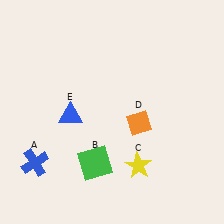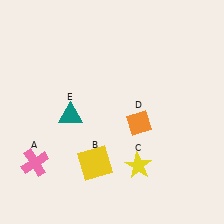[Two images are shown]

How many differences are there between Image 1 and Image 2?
There are 3 differences between the two images.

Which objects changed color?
A changed from blue to pink. B changed from green to yellow. E changed from blue to teal.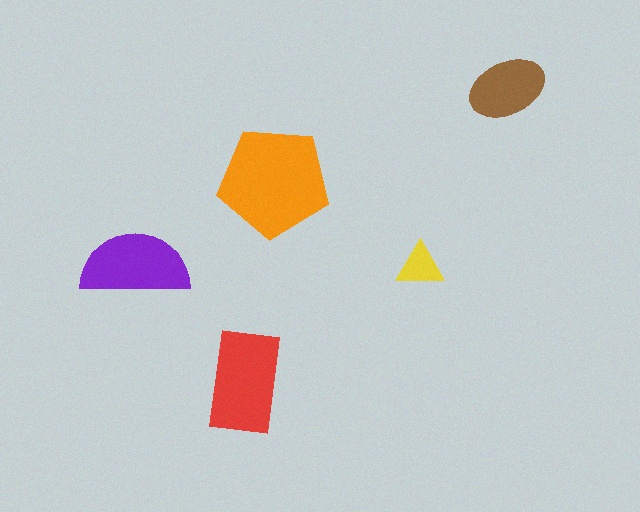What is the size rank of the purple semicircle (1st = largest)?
3rd.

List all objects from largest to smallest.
The orange pentagon, the red rectangle, the purple semicircle, the brown ellipse, the yellow triangle.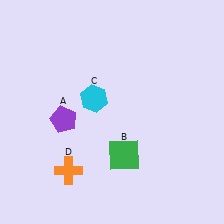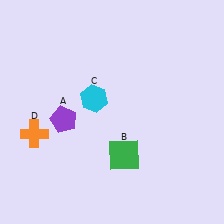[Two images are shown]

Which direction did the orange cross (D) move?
The orange cross (D) moved up.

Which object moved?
The orange cross (D) moved up.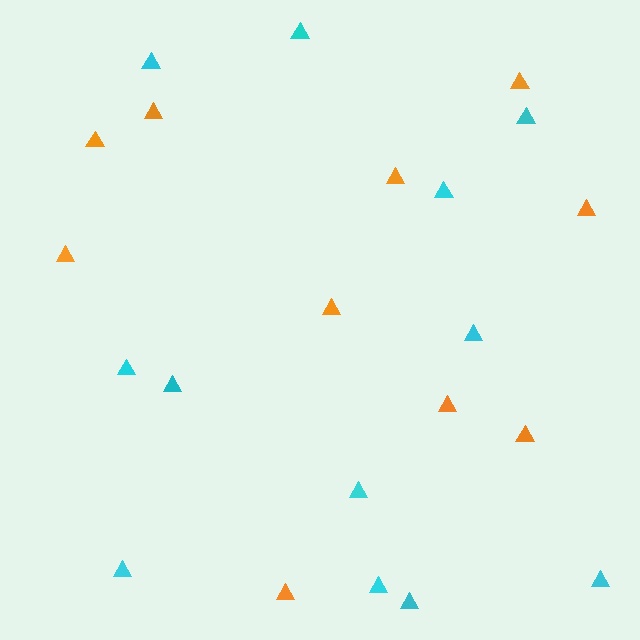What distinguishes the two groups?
There are 2 groups: one group of cyan triangles (12) and one group of orange triangles (10).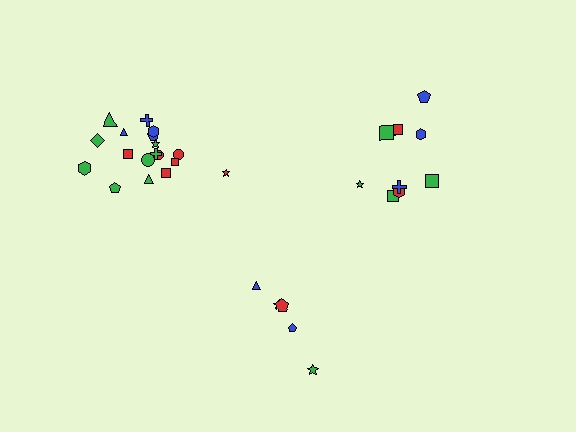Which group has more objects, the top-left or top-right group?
The top-left group.